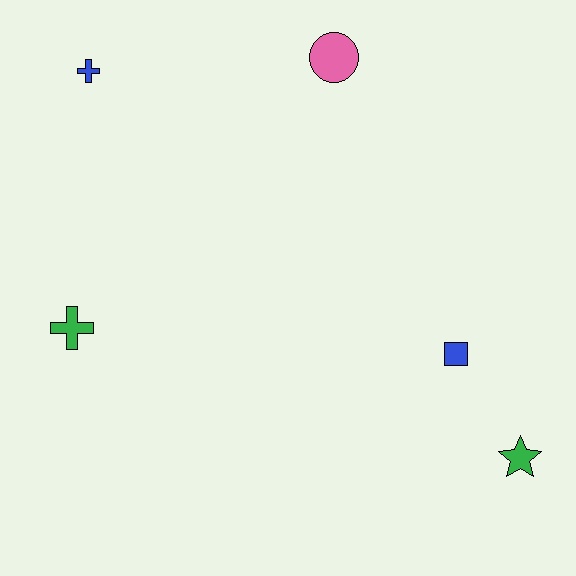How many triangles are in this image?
There are no triangles.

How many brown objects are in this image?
There are no brown objects.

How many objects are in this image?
There are 5 objects.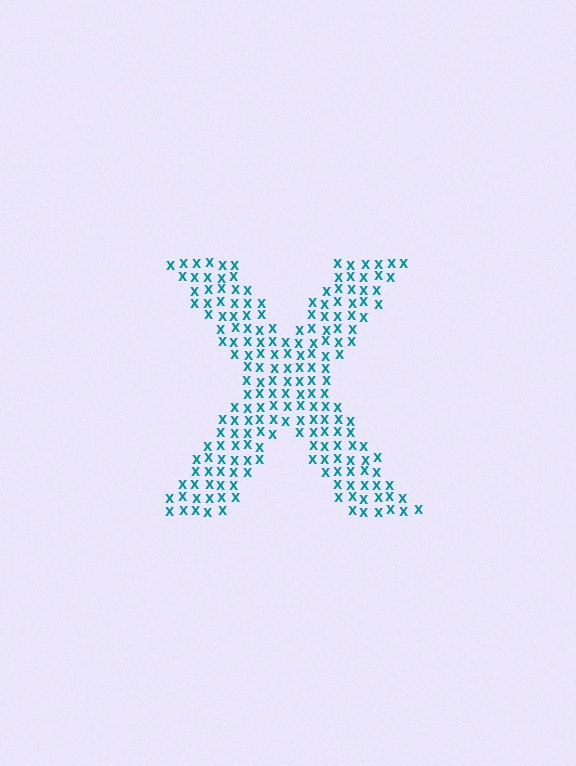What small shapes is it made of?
It is made of small letter X's.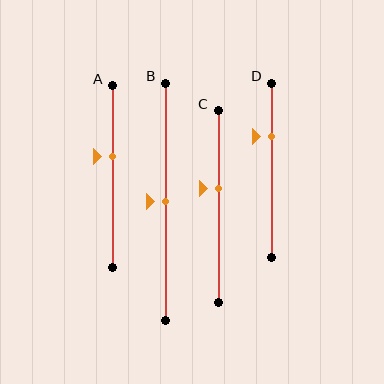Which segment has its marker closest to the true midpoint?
Segment B has its marker closest to the true midpoint.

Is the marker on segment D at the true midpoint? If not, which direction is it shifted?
No, the marker on segment D is shifted upward by about 19% of the segment length.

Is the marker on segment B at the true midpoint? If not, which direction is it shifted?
Yes, the marker on segment B is at the true midpoint.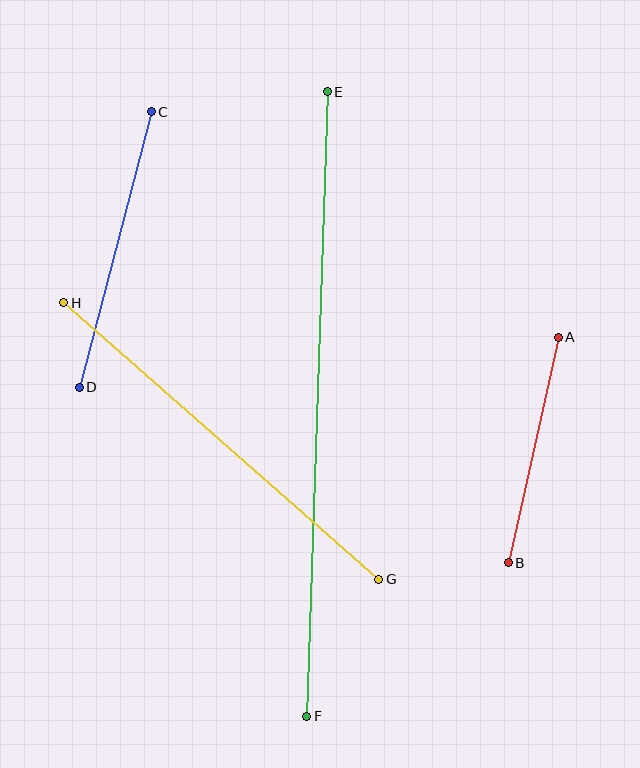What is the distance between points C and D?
The distance is approximately 285 pixels.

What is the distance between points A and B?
The distance is approximately 231 pixels.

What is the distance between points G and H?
The distance is approximately 419 pixels.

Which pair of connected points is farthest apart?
Points E and F are farthest apart.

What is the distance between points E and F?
The distance is approximately 625 pixels.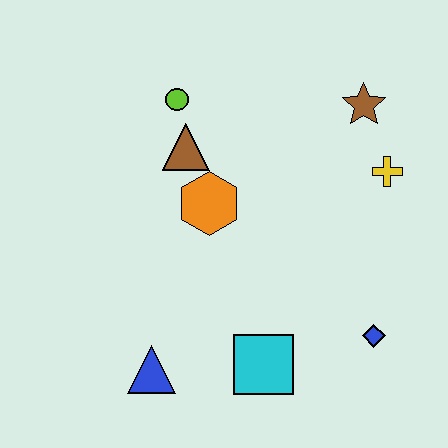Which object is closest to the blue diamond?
The cyan square is closest to the blue diamond.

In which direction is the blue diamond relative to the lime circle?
The blue diamond is below the lime circle.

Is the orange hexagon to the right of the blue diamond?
No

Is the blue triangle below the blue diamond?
Yes